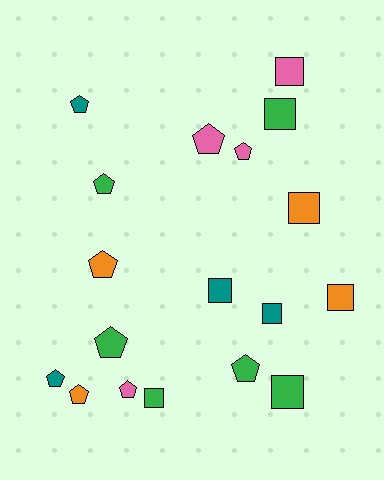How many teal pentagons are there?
There are 2 teal pentagons.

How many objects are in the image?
There are 18 objects.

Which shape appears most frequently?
Pentagon, with 10 objects.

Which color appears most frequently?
Green, with 6 objects.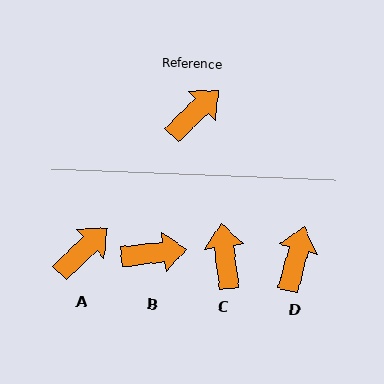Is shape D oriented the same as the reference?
No, it is off by about 32 degrees.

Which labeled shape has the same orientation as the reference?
A.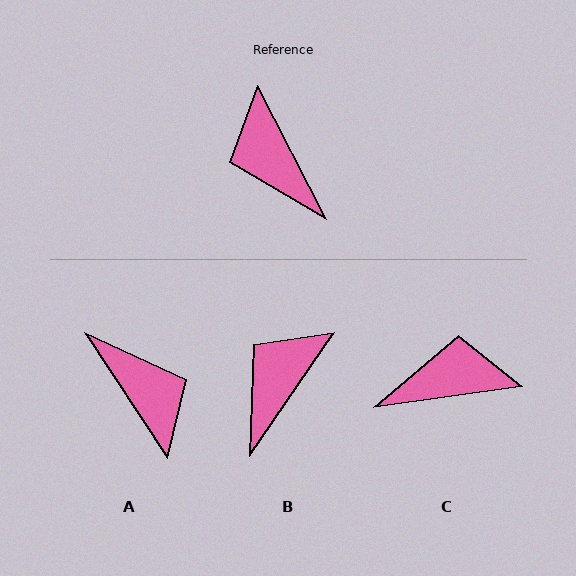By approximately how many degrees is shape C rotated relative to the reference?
Approximately 109 degrees clockwise.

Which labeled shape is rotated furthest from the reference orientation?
A, about 174 degrees away.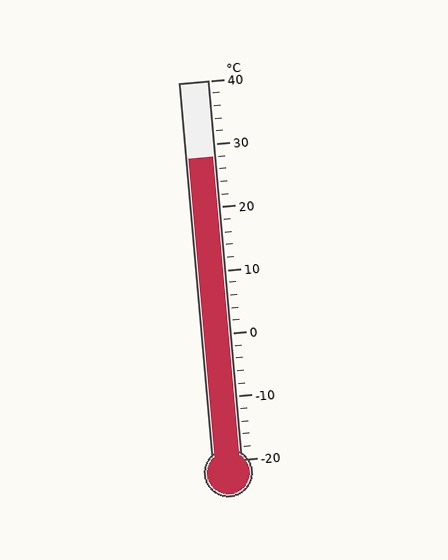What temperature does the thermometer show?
The thermometer shows approximately 28°C.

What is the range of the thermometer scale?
The thermometer scale ranges from -20°C to 40°C.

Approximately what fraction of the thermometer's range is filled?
The thermometer is filled to approximately 80% of its range.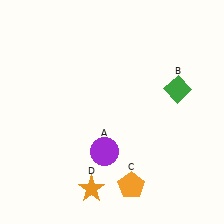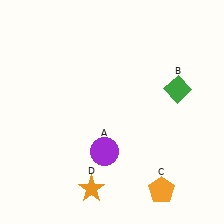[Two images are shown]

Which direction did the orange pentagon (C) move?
The orange pentagon (C) moved right.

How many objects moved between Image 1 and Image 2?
1 object moved between the two images.